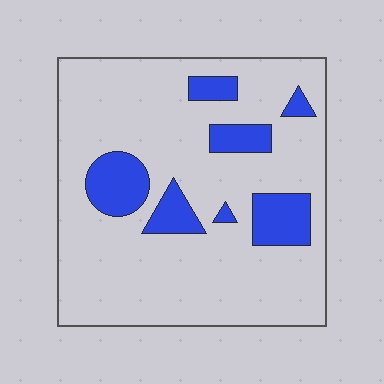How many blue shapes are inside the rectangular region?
7.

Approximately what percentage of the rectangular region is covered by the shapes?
Approximately 15%.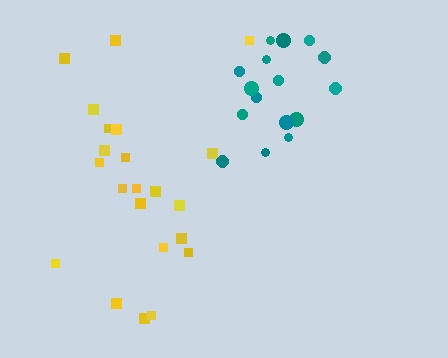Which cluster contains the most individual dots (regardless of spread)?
Yellow (22).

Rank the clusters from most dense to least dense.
teal, yellow.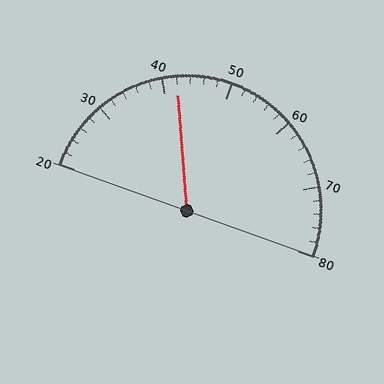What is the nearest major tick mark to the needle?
The nearest major tick mark is 40.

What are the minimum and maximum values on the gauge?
The gauge ranges from 20 to 80.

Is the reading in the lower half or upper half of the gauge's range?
The reading is in the lower half of the range (20 to 80).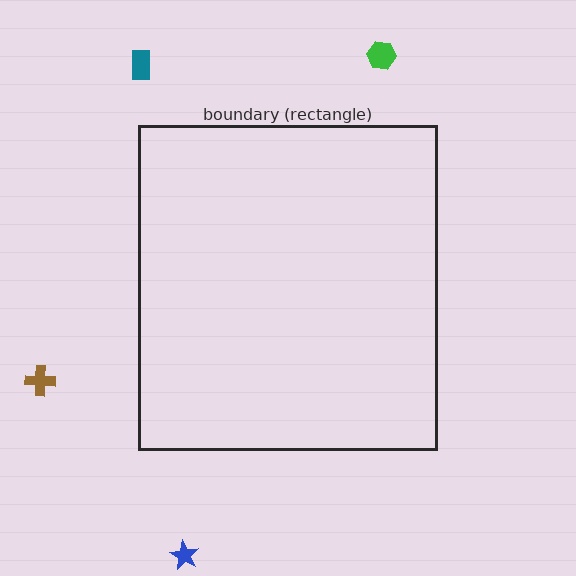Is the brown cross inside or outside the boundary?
Outside.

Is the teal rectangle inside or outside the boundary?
Outside.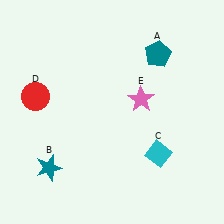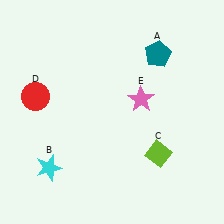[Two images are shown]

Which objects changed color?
B changed from teal to cyan. C changed from cyan to lime.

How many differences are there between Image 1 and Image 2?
There are 2 differences between the two images.